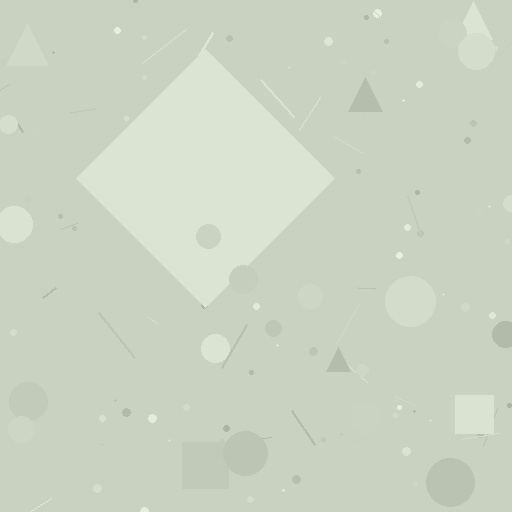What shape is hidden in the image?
A diamond is hidden in the image.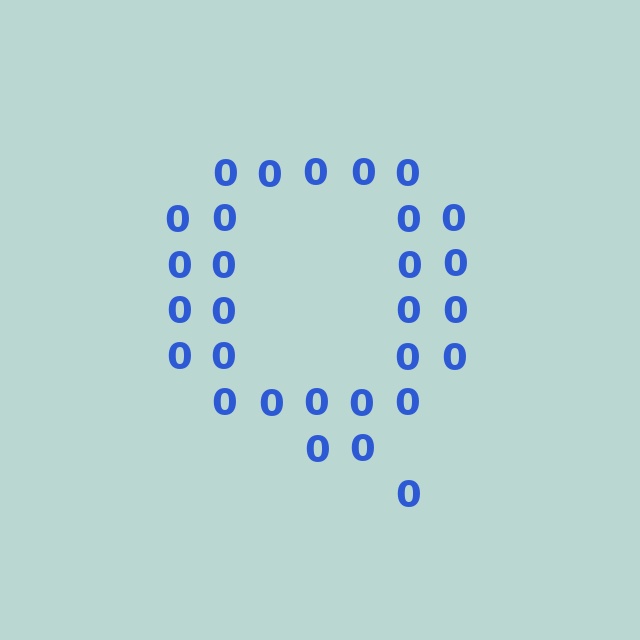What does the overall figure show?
The overall figure shows the letter Q.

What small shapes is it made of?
It is made of small digit 0's.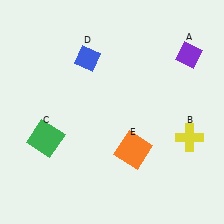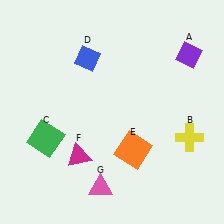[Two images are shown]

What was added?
A magenta triangle (F), a pink triangle (G) were added in Image 2.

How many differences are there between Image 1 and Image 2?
There are 2 differences between the two images.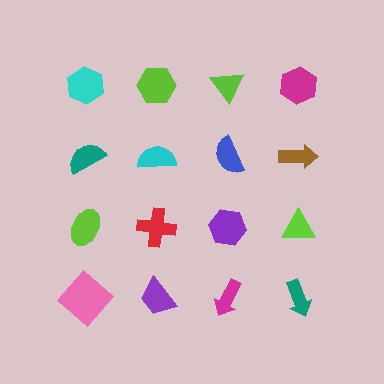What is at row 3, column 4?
A lime triangle.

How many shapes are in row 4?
4 shapes.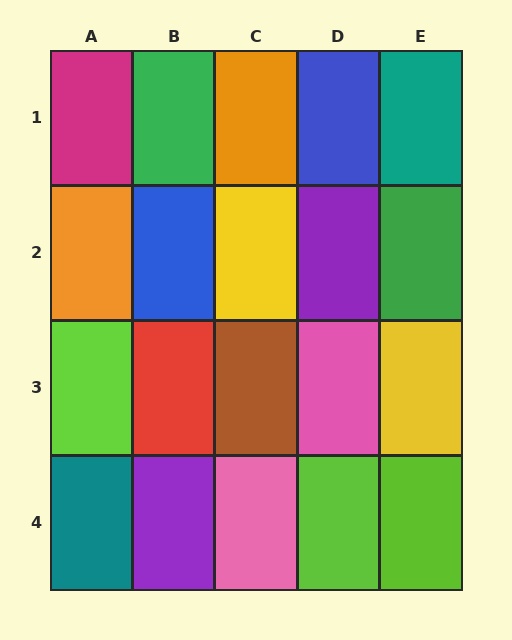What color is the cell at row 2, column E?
Green.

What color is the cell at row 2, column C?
Yellow.